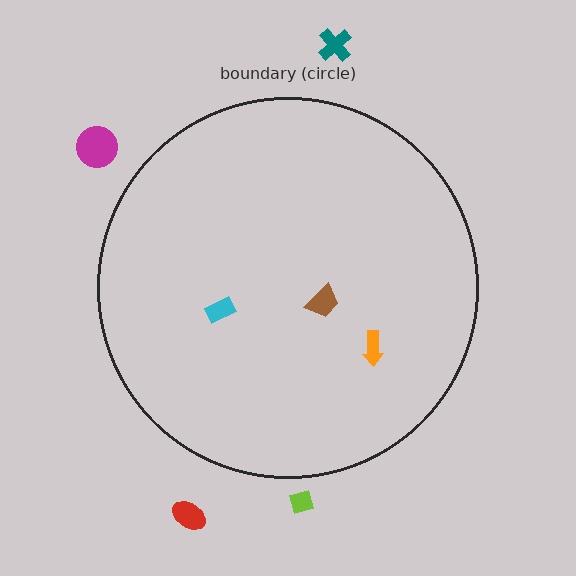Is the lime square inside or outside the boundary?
Outside.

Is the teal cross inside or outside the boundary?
Outside.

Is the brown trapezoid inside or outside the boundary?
Inside.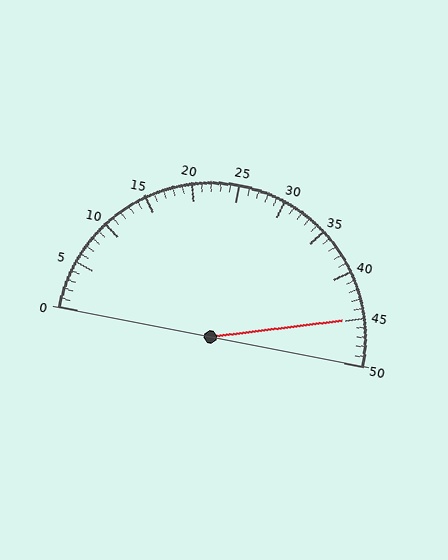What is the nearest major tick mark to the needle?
The nearest major tick mark is 45.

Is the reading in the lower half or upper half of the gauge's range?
The reading is in the upper half of the range (0 to 50).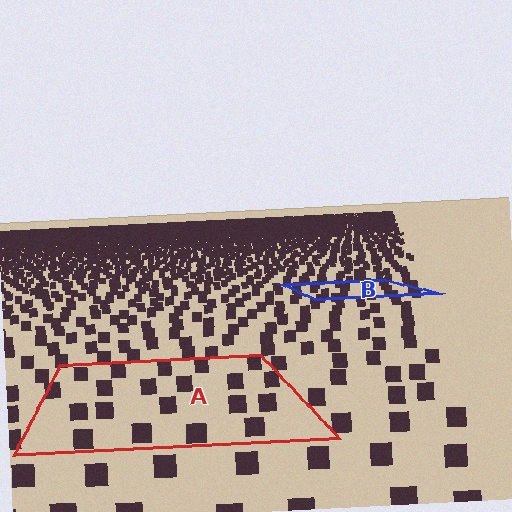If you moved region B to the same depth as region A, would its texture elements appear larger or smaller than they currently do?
They would appear larger. At a closer depth, the same texture elements are projected at a bigger on-screen size.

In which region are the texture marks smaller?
The texture marks are smaller in region B, because it is farther away.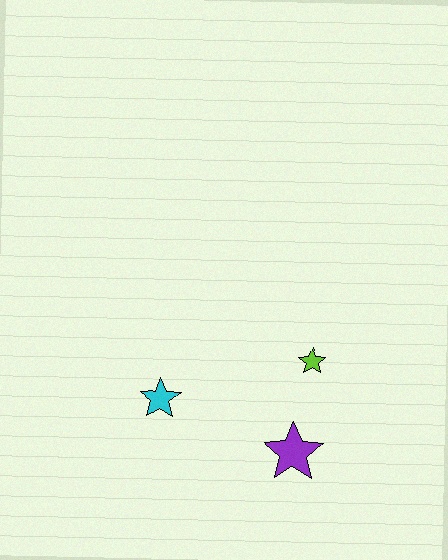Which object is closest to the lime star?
The purple star is closest to the lime star.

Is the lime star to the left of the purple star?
No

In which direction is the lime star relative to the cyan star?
The lime star is to the right of the cyan star.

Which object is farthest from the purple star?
The cyan star is farthest from the purple star.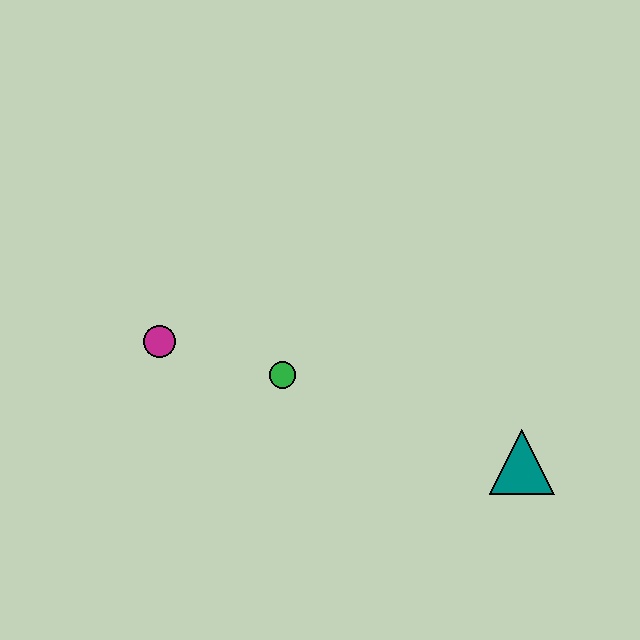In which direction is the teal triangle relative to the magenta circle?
The teal triangle is to the right of the magenta circle.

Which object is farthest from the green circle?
The teal triangle is farthest from the green circle.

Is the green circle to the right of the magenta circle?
Yes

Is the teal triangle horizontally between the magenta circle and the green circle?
No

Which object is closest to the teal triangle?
The green circle is closest to the teal triangle.